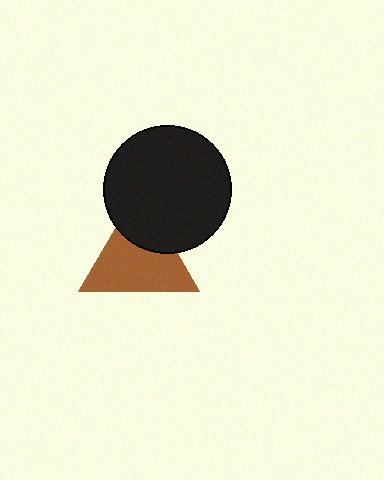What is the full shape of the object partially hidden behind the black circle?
The partially hidden object is a brown triangle.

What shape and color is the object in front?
The object in front is a black circle.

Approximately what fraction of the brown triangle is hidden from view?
Roughly 32% of the brown triangle is hidden behind the black circle.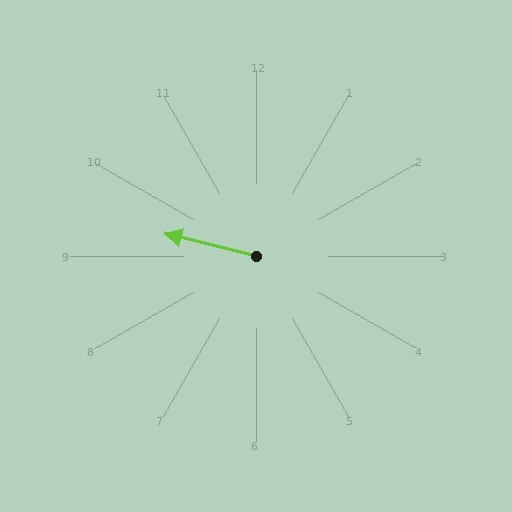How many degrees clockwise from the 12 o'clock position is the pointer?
Approximately 284 degrees.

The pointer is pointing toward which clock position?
Roughly 9 o'clock.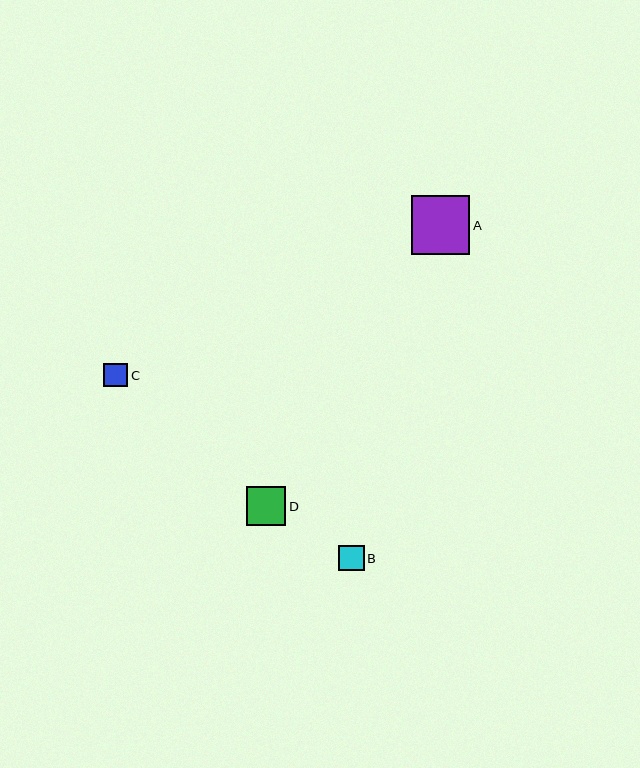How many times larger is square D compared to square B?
Square D is approximately 1.5 times the size of square B.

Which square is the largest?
Square A is the largest with a size of approximately 58 pixels.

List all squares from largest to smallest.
From largest to smallest: A, D, B, C.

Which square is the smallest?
Square C is the smallest with a size of approximately 24 pixels.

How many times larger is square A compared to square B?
Square A is approximately 2.3 times the size of square B.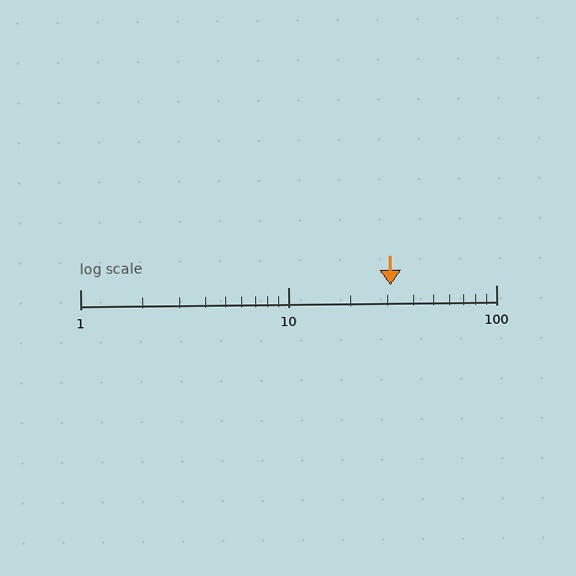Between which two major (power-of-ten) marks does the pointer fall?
The pointer is between 10 and 100.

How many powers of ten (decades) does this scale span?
The scale spans 2 decades, from 1 to 100.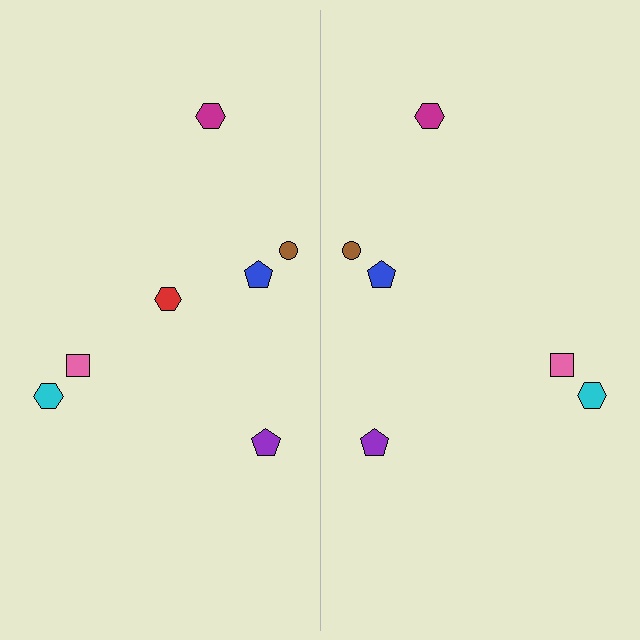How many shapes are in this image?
There are 13 shapes in this image.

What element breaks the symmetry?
A red hexagon is missing from the right side.